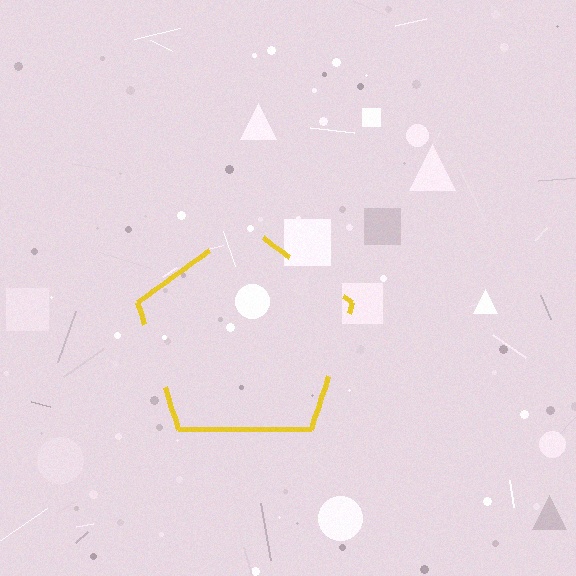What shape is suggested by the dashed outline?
The dashed outline suggests a pentagon.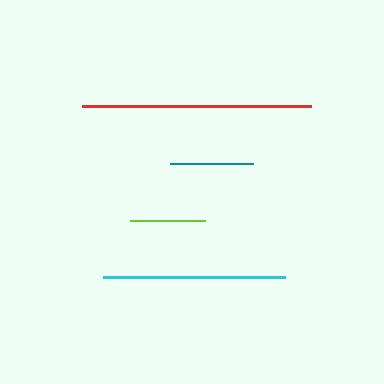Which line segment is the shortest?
The lime line is the shortest at approximately 75 pixels.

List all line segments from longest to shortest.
From longest to shortest: red, cyan, teal, lime.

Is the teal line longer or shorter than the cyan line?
The cyan line is longer than the teal line.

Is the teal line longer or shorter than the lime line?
The teal line is longer than the lime line.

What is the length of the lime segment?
The lime segment is approximately 75 pixels long.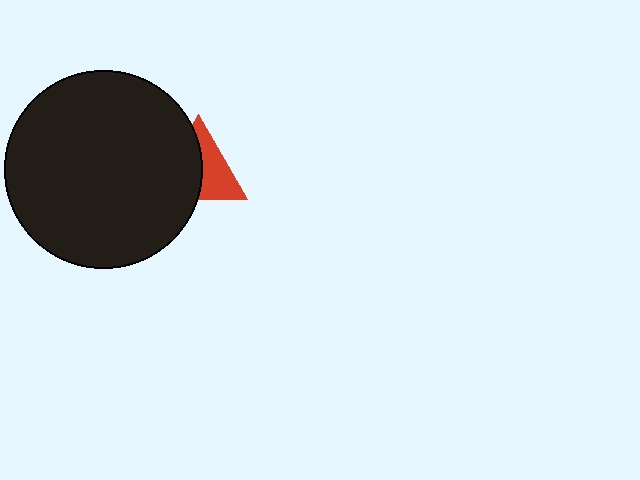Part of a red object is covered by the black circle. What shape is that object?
It is a triangle.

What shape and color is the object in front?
The object in front is a black circle.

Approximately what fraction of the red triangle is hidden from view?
Roughly 53% of the red triangle is hidden behind the black circle.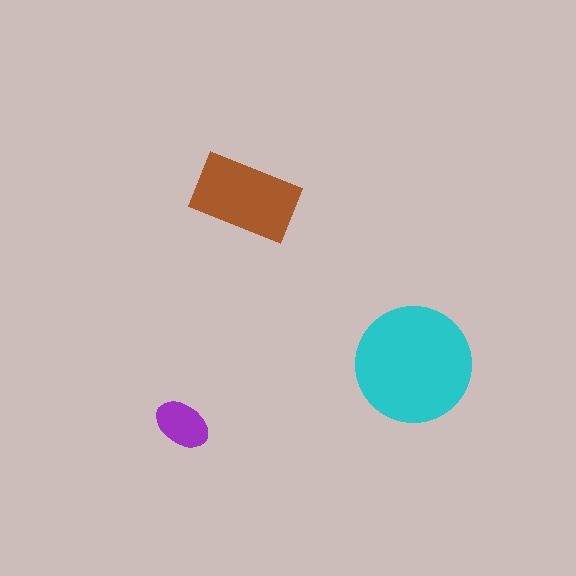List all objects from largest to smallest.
The cyan circle, the brown rectangle, the purple ellipse.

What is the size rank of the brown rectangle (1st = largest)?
2nd.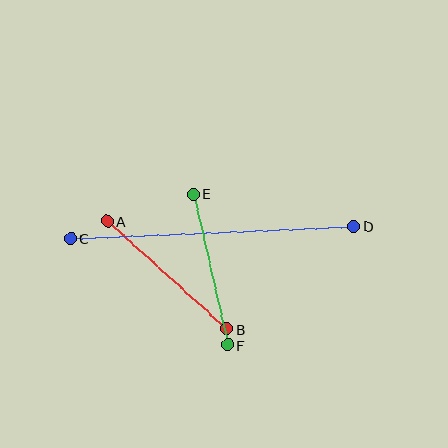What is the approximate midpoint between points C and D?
The midpoint is at approximately (212, 232) pixels.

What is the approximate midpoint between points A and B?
The midpoint is at approximately (167, 275) pixels.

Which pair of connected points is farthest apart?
Points C and D are farthest apart.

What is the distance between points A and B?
The distance is approximately 160 pixels.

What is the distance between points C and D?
The distance is approximately 283 pixels.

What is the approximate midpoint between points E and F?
The midpoint is at approximately (210, 269) pixels.